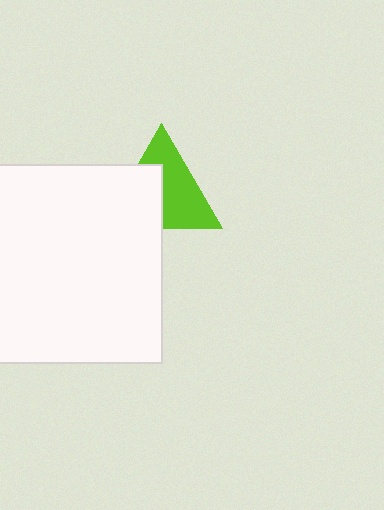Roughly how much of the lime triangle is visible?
About half of it is visible (roughly 56%).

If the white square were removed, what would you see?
You would see the complete lime triangle.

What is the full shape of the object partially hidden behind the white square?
The partially hidden object is a lime triangle.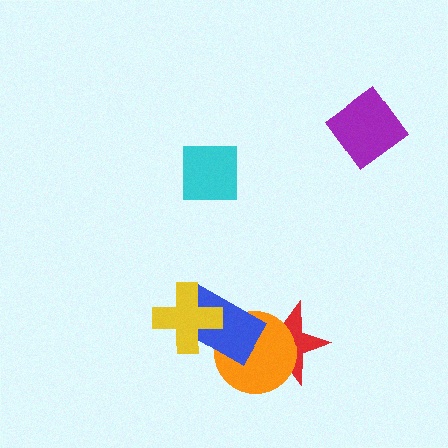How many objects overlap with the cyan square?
0 objects overlap with the cyan square.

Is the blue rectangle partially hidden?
Yes, it is partially covered by another shape.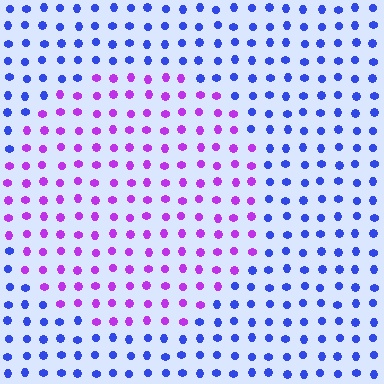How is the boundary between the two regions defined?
The boundary is defined purely by a slight shift in hue (about 55 degrees). Spacing, size, and orientation are identical on both sides.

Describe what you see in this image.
The image is filled with small blue elements in a uniform arrangement. A circle-shaped region is visible where the elements are tinted to a slightly different hue, forming a subtle color boundary.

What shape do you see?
I see a circle.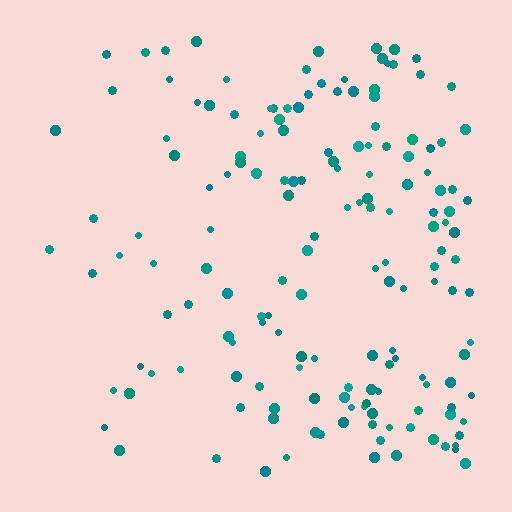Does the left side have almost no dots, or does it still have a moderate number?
Still a moderate number, just noticeably fewer than the right.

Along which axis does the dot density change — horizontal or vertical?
Horizontal.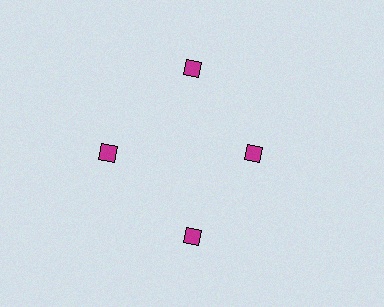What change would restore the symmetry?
The symmetry would be restored by moving it outward, back onto the ring so that all 4 diamonds sit at equal angles and equal distance from the center.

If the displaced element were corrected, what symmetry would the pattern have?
It would have 4-fold rotational symmetry — the pattern would map onto itself every 90 degrees.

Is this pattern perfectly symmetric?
No. The 4 magenta diamonds are arranged in a ring, but one element near the 3 o'clock position is pulled inward toward the center, breaking the 4-fold rotational symmetry.